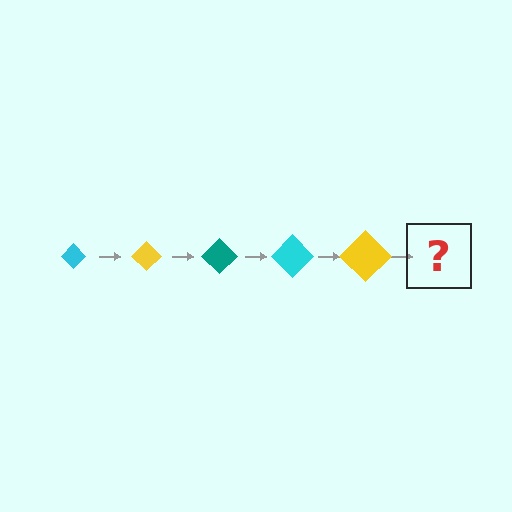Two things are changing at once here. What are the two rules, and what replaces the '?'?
The two rules are that the diamond grows larger each step and the color cycles through cyan, yellow, and teal. The '?' should be a teal diamond, larger than the previous one.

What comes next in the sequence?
The next element should be a teal diamond, larger than the previous one.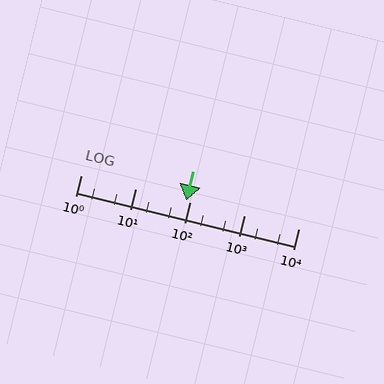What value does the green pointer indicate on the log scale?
The pointer indicates approximately 87.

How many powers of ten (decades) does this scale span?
The scale spans 4 decades, from 1 to 10000.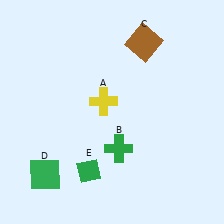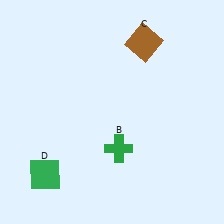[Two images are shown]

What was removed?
The yellow cross (A), the green diamond (E) were removed in Image 2.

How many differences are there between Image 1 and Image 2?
There are 2 differences between the two images.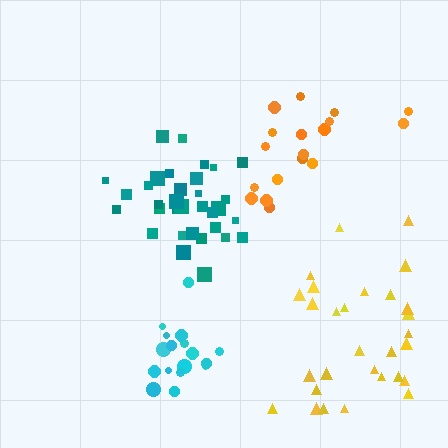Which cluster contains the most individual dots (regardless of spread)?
Teal (33).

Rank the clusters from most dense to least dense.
cyan, teal, yellow, orange.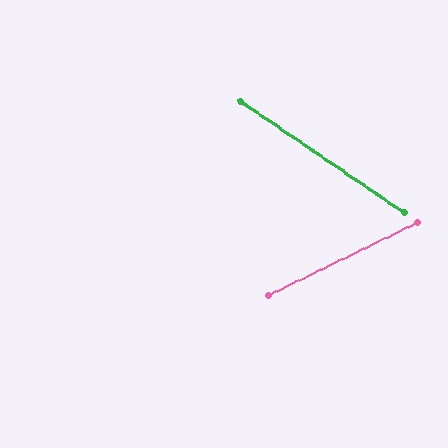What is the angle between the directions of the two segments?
Approximately 60 degrees.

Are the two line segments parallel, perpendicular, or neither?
Neither parallel nor perpendicular — they differ by about 60°.